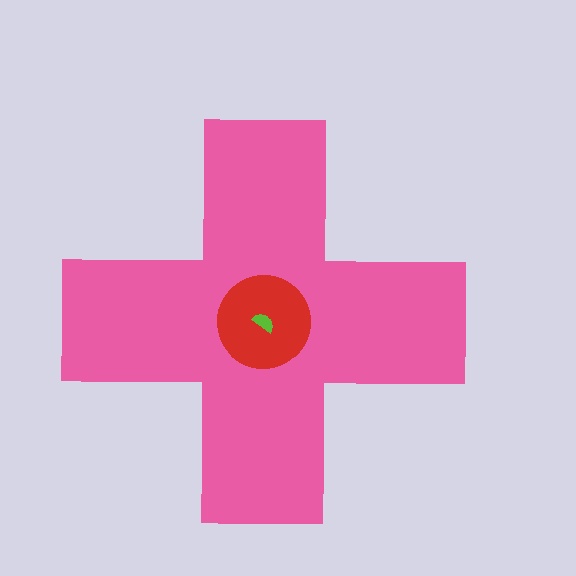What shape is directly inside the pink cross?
The red circle.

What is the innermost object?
The lime semicircle.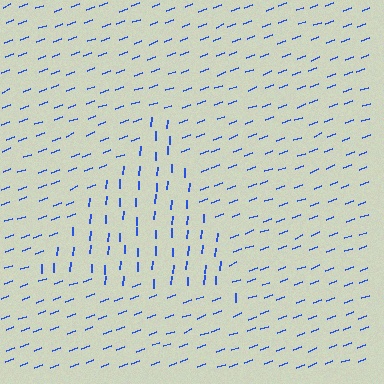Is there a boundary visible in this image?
Yes, there is a texture boundary formed by a change in line orientation.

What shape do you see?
I see a triangle.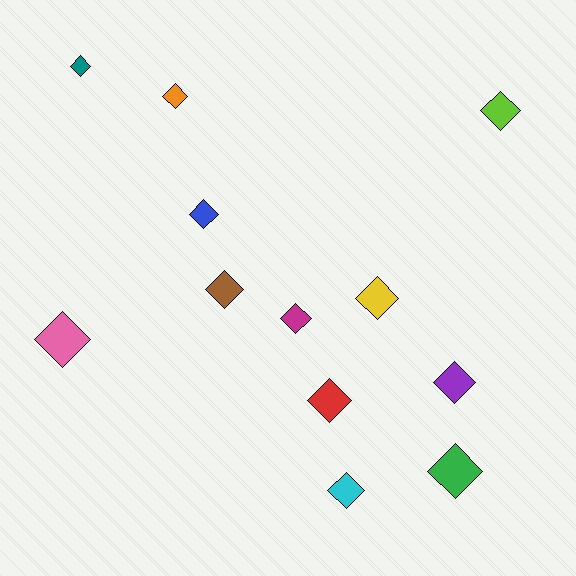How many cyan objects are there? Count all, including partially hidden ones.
There is 1 cyan object.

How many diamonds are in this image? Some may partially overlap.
There are 12 diamonds.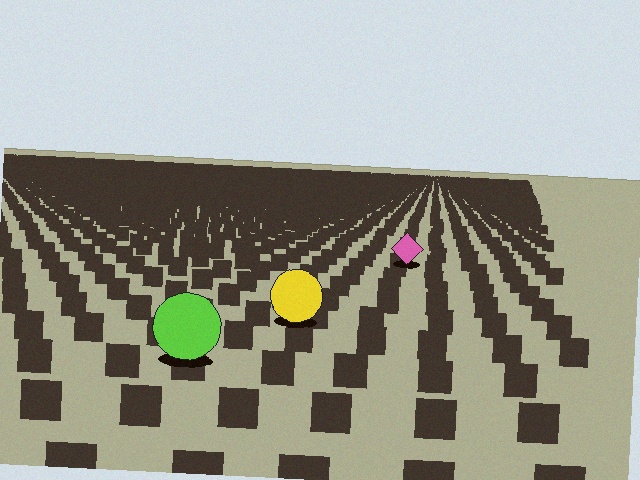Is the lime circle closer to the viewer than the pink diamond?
Yes. The lime circle is closer — you can tell from the texture gradient: the ground texture is coarser near it.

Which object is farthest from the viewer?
The pink diamond is farthest from the viewer. It appears smaller and the ground texture around it is denser.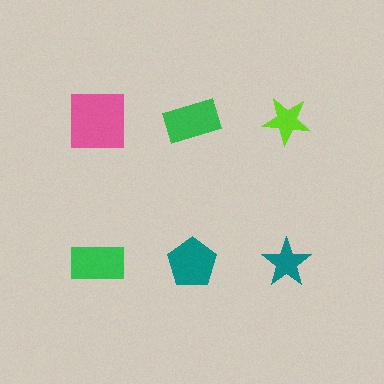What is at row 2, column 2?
A teal pentagon.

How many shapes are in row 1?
3 shapes.